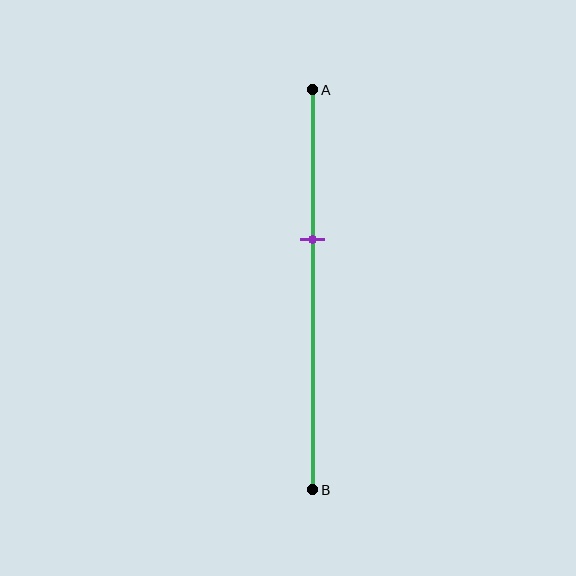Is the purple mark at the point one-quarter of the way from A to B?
No, the mark is at about 35% from A, not at the 25% one-quarter point.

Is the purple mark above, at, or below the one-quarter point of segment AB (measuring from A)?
The purple mark is below the one-quarter point of segment AB.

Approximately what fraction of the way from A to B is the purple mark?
The purple mark is approximately 35% of the way from A to B.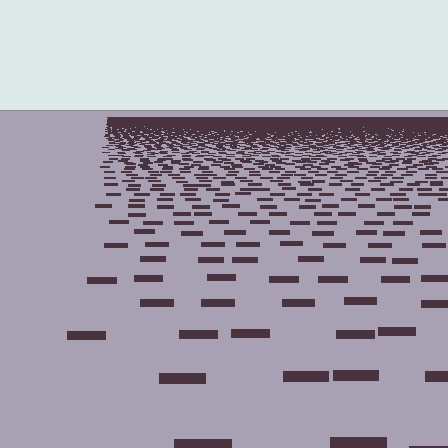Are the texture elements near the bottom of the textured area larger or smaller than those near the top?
Larger. Near the bottom, elements are closer to the viewer and appear at a bigger on-screen size.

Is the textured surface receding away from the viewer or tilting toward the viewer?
The surface is receding away from the viewer. Texture elements get smaller and denser toward the top.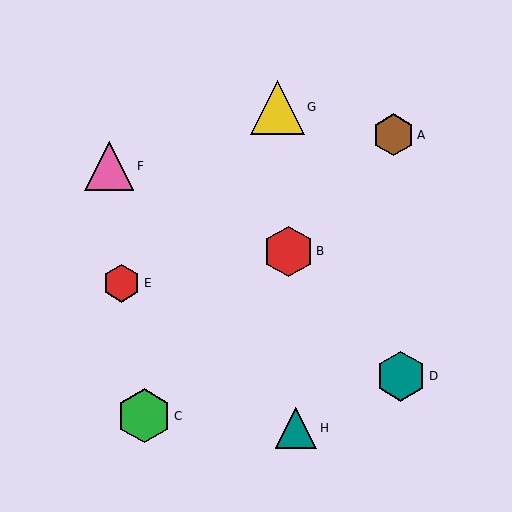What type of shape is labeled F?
Shape F is a pink triangle.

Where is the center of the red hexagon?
The center of the red hexagon is at (288, 251).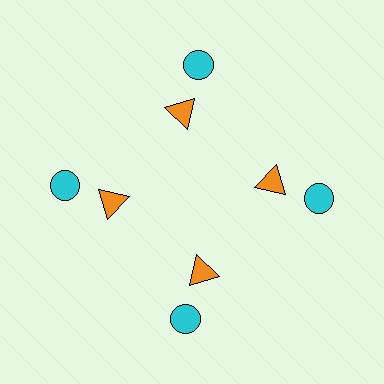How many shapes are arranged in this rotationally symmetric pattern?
There are 8 shapes, arranged in 4 groups of 2.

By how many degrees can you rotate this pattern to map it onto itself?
The pattern maps onto itself every 90 degrees of rotation.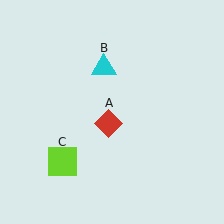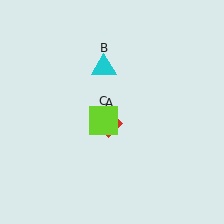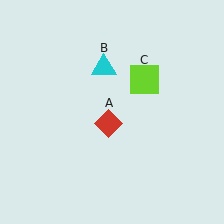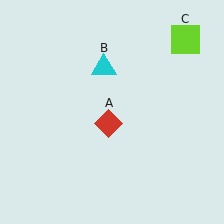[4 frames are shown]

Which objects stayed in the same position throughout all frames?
Red diamond (object A) and cyan triangle (object B) remained stationary.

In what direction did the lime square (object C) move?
The lime square (object C) moved up and to the right.